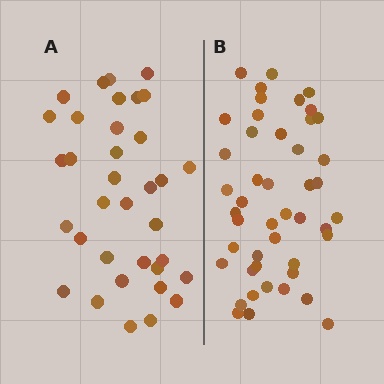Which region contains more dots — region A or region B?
Region B (the right region) has more dots.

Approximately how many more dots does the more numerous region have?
Region B has roughly 12 or so more dots than region A.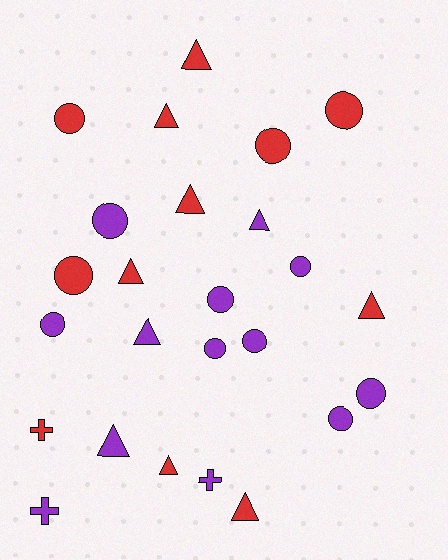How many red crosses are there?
There is 1 red cross.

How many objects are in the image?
There are 25 objects.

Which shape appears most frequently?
Circle, with 12 objects.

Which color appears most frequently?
Purple, with 13 objects.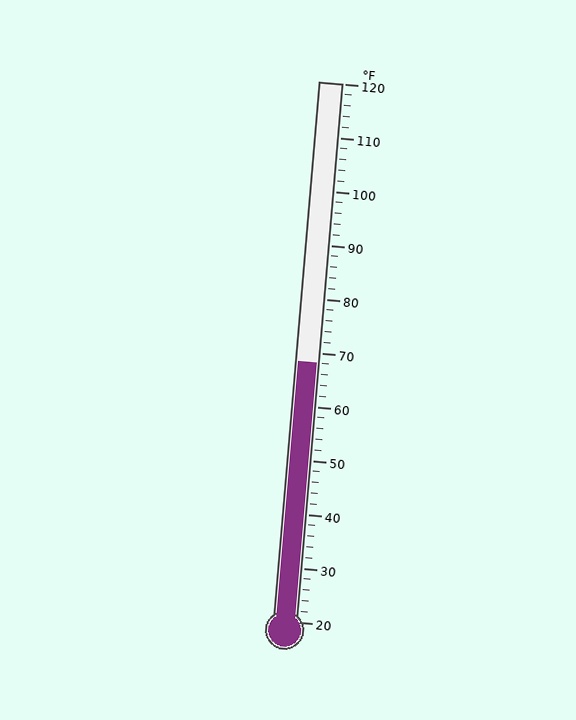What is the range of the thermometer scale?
The thermometer scale ranges from 20°F to 120°F.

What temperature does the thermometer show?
The thermometer shows approximately 68°F.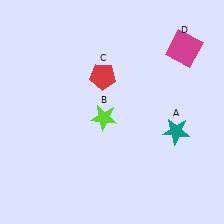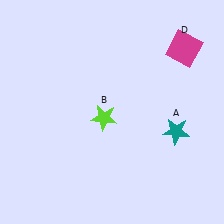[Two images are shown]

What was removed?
The red pentagon (C) was removed in Image 2.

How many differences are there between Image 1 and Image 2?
There is 1 difference between the two images.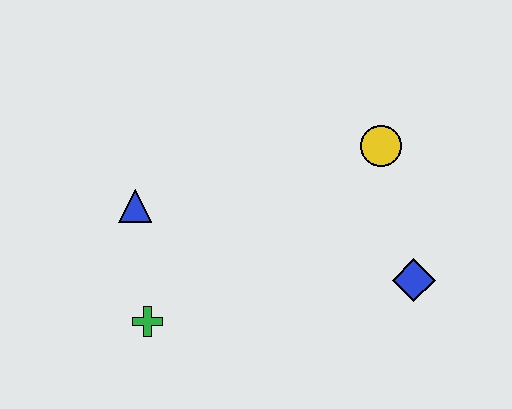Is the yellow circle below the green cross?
No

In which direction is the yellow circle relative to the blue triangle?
The yellow circle is to the right of the blue triangle.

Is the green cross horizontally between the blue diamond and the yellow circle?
No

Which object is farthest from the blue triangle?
The blue diamond is farthest from the blue triangle.